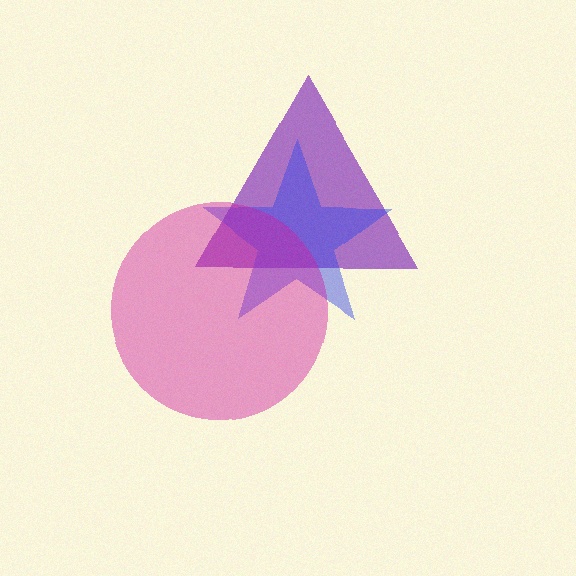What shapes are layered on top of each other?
The layered shapes are: a purple triangle, a blue star, a magenta circle.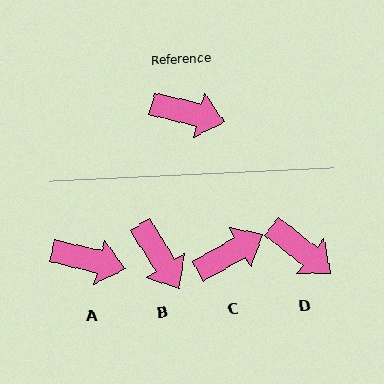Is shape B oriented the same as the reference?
No, it is off by about 45 degrees.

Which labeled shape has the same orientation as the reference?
A.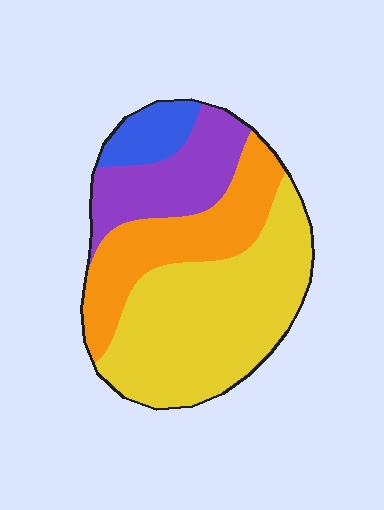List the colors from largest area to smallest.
From largest to smallest: yellow, orange, purple, blue.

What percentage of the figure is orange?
Orange covers roughly 25% of the figure.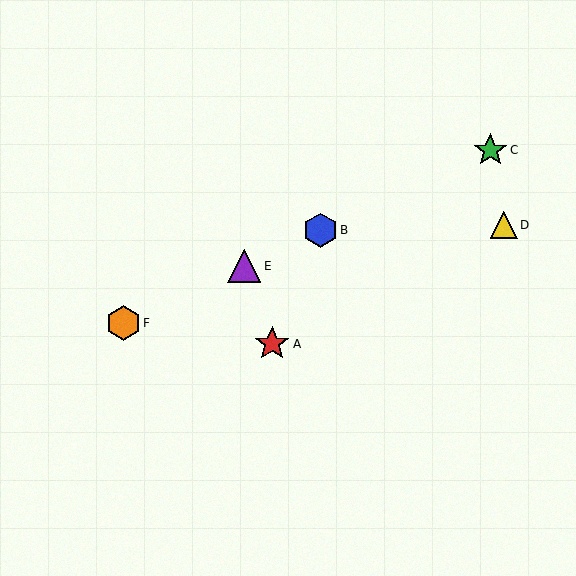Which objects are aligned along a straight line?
Objects B, C, E, F are aligned along a straight line.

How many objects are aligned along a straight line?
4 objects (B, C, E, F) are aligned along a straight line.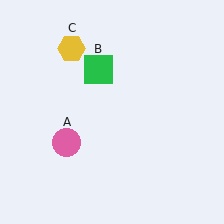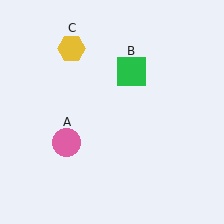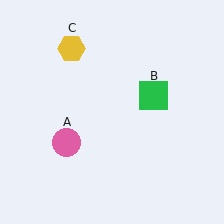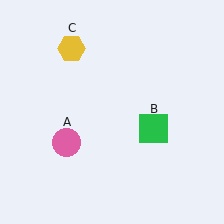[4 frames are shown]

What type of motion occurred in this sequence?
The green square (object B) rotated clockwise around the center of the scene.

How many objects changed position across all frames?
1 object changed position: green square (object B).